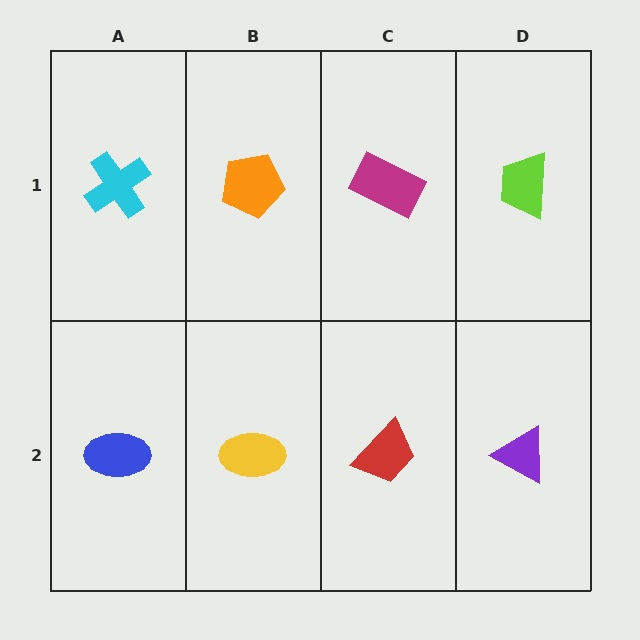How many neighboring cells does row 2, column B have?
3.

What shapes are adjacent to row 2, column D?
A lime trapezoid (row 1, column D), a red trapezoid (row 2, column C).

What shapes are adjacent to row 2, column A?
A cyan cross (row 1, column A), a yellow ellipse (row 2, column B).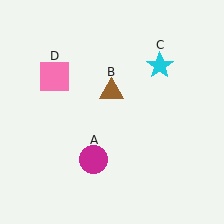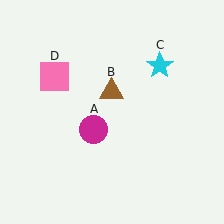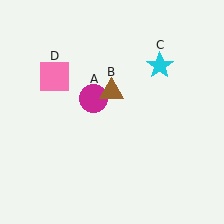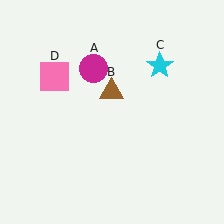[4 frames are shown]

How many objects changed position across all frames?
1 object changed position: magenta circle (object A).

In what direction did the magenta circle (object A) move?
The magenta circle (object A) moved up.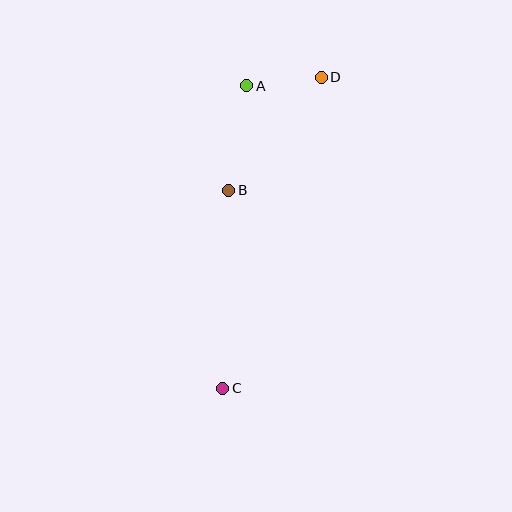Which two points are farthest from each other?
Points C and D are farthest from each other.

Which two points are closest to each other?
Points A and D are closest to each other.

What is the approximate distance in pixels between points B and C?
The distance between B and C is approximately 198 pixels.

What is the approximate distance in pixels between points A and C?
The distance between A and C is approximately 303 pixels.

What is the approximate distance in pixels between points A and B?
The distance between A and B is approximately 106 pixels.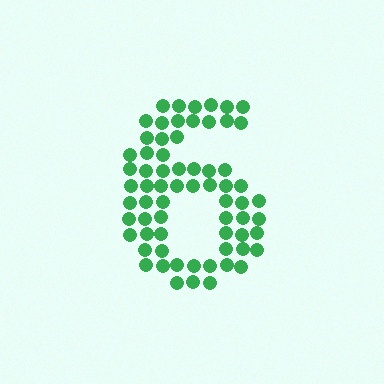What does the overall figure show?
The overall figure shows the digit 6.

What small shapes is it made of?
It is made of small circles.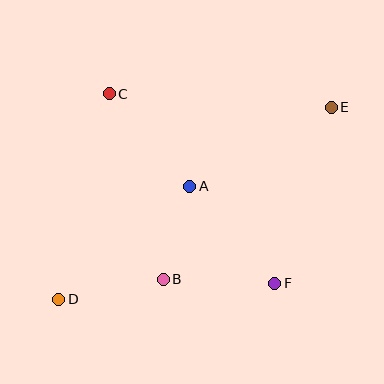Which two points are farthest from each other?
Points D and E are farthest from each other.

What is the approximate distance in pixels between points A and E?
The distance between A and E is approximately 162 pixels.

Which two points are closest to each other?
Points A and B are closest to each other.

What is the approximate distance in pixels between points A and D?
The distance between A and D is approximately 173 pixels.